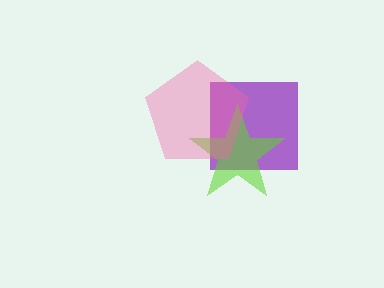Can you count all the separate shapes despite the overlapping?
Yes, there are 3 separate shapes.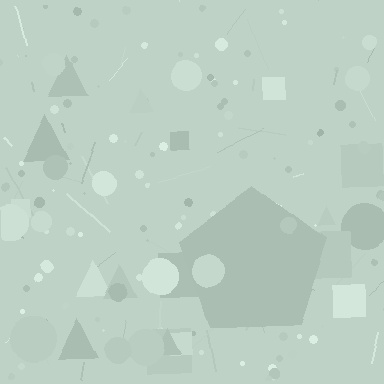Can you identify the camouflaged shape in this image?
The camouflaged shape is a pentagon.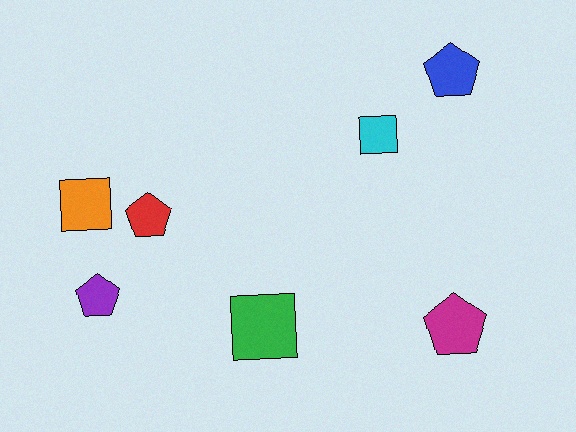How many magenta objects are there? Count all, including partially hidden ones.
There is 1 magenta object.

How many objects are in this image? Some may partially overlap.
There are 7 objects.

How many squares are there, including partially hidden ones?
There are 3 squares.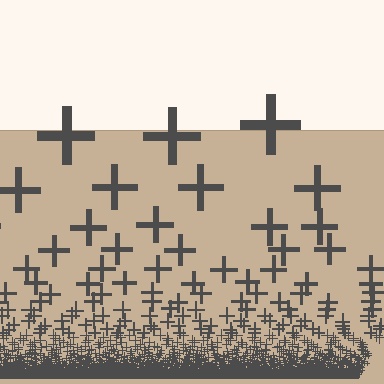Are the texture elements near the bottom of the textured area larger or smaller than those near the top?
Smaller. The gradient is inverted — elements near the bottom are smaller and denser.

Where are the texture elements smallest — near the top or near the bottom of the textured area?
Near the bottom.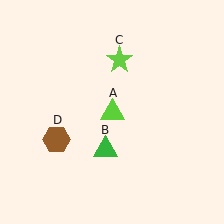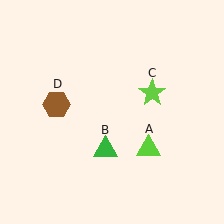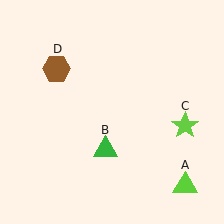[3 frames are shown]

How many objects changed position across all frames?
3 objects changed position: lime triangle (object A), lime star (object C), brown hexagon (object D).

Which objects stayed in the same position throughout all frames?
Green triangle (object B) remained stationary.